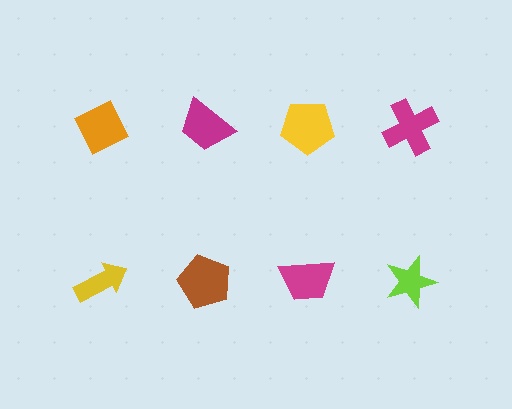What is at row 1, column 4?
A magenta cross.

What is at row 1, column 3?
A yellow pentagon.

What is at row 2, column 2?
A brown pentagon.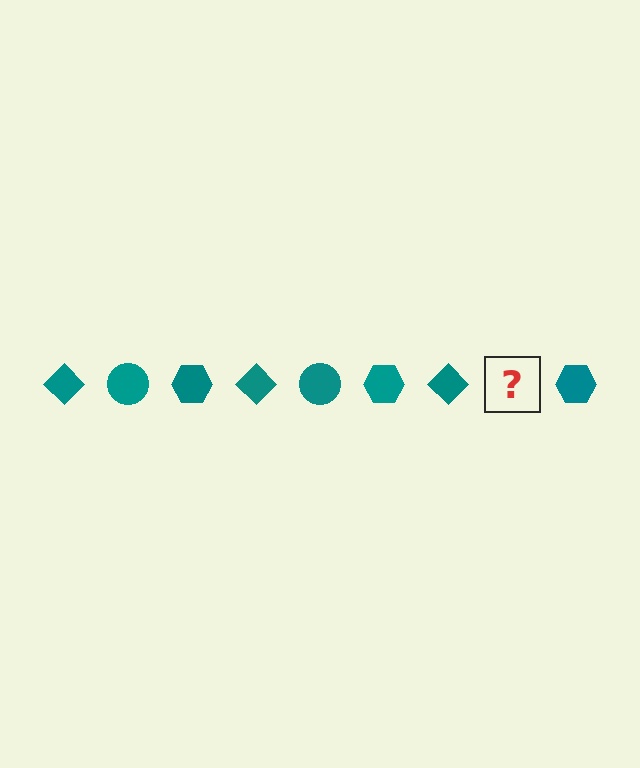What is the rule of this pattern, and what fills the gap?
The rule is that the pattern cycles through diamond, circle, hexagon shapes in teal. The gap should be filled with a teal circle.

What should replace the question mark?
The question mark should be replaced with a teal circle.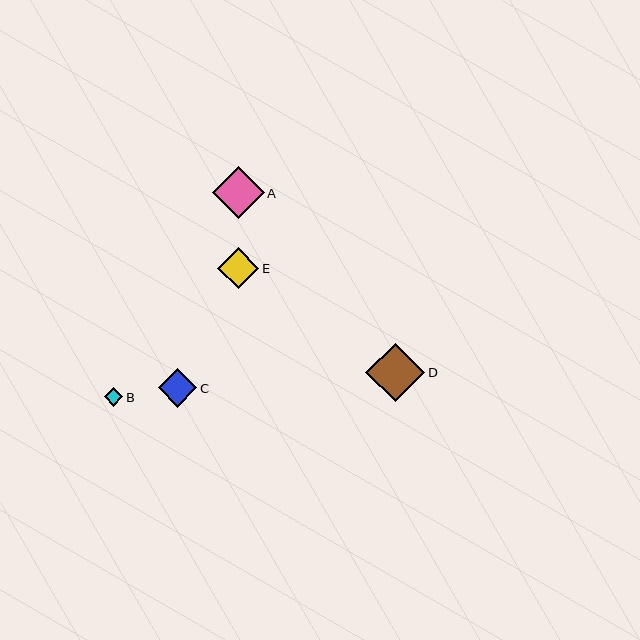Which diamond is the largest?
Diamond D is the largest with a size of approximately 59 pixels.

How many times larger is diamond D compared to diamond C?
Diamond D is approximately 1.5 times the size of diamond C.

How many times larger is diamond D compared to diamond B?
Diamond D is approximately 3.1 times the size of diamond B.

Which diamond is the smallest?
Diamond B is the smallest with a size of approximately 19 pixels.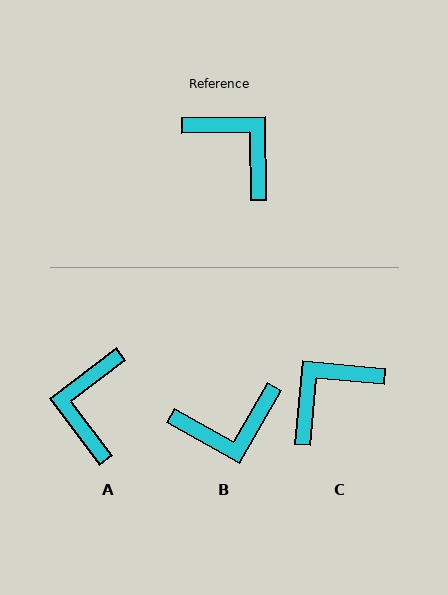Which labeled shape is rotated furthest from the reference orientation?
A, about 127 degrees away.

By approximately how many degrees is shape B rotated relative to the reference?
Approximately 120 degrees clockwise.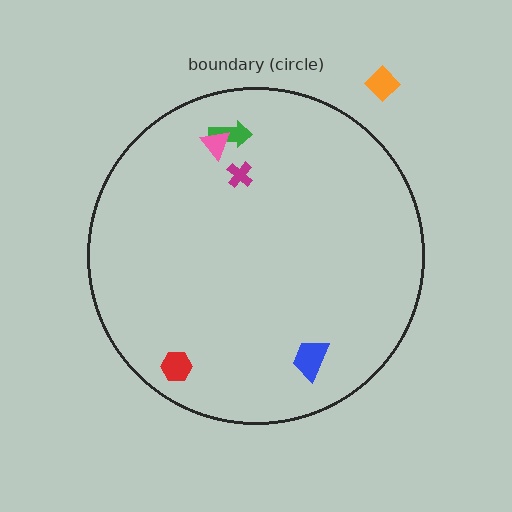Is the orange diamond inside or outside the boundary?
Outside.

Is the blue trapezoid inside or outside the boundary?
Inside.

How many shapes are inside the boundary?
5 inside, 1 outside.